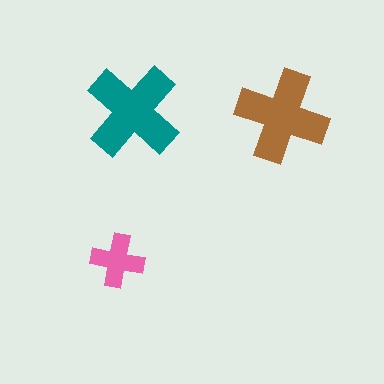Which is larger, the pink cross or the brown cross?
The brown one.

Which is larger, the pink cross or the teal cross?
The teal one.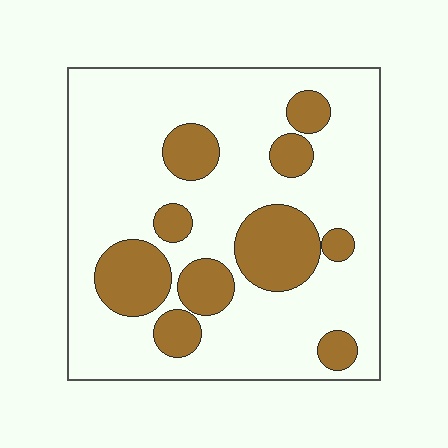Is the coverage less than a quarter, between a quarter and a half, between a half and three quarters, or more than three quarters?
Less than a quarter.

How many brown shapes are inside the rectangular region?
10.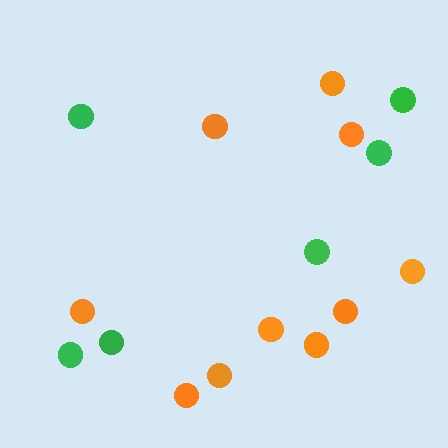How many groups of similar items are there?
There are 2 groups: one group of orange circles (10) and one group of green circles (6).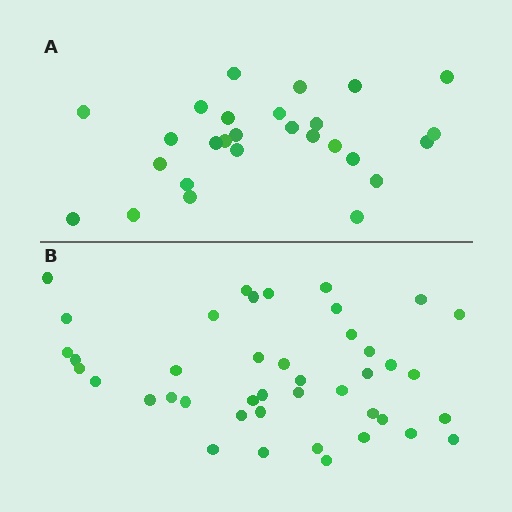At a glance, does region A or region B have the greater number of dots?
Region B (the bottom region) has more dots.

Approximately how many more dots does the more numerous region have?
Region B has approximately 15 more dots than region A.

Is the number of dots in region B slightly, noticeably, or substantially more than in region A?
Region B has substantially more. The ratio is roughly 1.6 to 1.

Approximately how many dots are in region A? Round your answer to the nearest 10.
About 30 dots. (The exact count is 27, which rounds to 30.)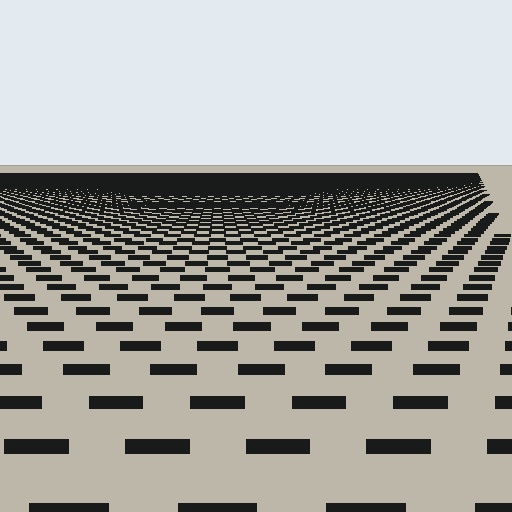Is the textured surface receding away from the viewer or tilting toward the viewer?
The surface is receding away from the viewer. Texture elements get smaller and denser toward the top.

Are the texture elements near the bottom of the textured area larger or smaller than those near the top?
Larger. Near the bottom, elements are closer to the viewer and appear at a bigger on-screen size.